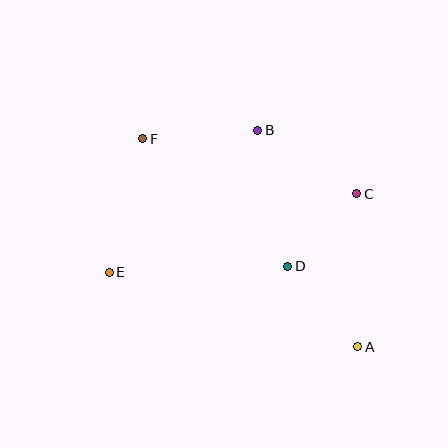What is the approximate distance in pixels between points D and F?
The distance between D and F is approximately 193 pixels.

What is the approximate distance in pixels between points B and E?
The distance between B and E is approximately 205 pixels.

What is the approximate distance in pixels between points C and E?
The distance between C and E is approximately 260 pixels.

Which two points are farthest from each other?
Points A and F are farthest from each other.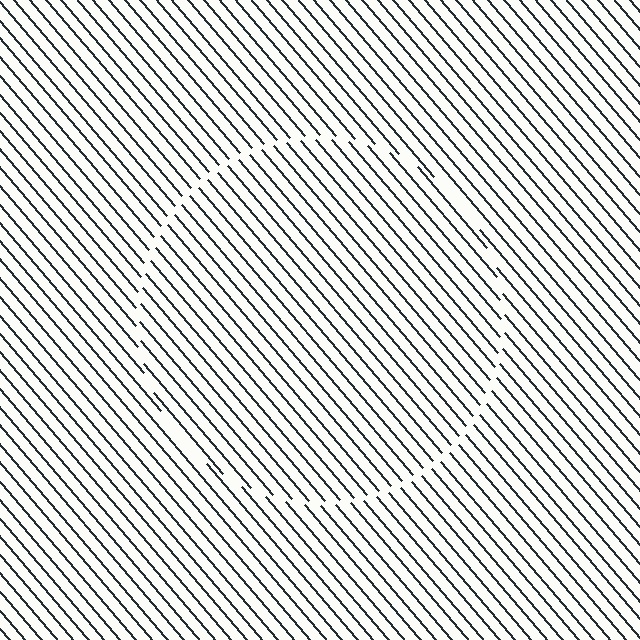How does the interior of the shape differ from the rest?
The interior of the shape contains the same grating, shifted by half a period — the contour is defined by the phase discontinuity where line-ends from the inner and outer gratings abut.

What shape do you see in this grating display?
An illusory circle. The interior of the shape contains the same grating, shifted by half a period — the contour is defined by the phase discontinuity where line-ends from the inner and outer gratings abut.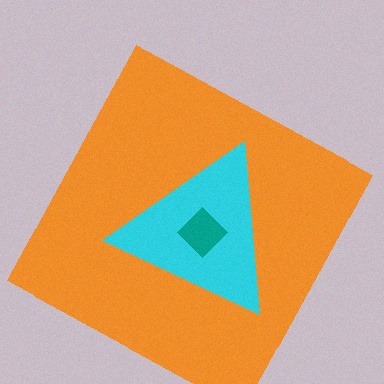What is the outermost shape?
The orange square.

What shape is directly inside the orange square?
The cyan triangle.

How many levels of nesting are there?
3.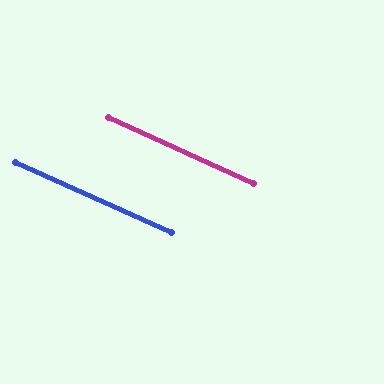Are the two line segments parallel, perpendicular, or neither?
Parallel — their directions differ by only 0.3°.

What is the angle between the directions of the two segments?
Approximately 0 degrees.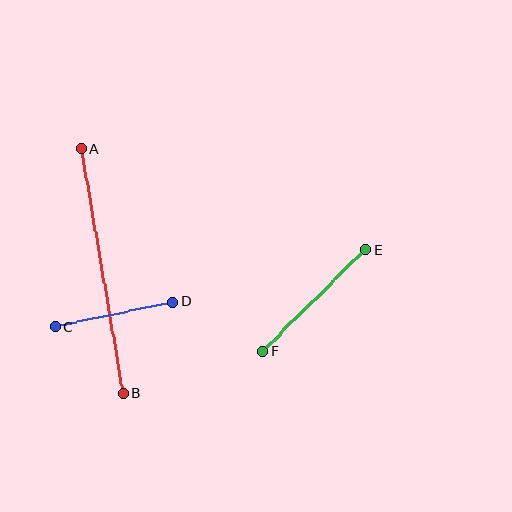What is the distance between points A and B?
The distance is approximately 248 pixels.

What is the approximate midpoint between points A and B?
The midpoint is at approximately (102, 271) pixels.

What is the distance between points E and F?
The distance is approximately 144 pixels.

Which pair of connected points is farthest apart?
Points A and B are farthest apart.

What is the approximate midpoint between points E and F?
The midpoint is at approximately (314, 300) pixels.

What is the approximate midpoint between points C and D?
The midpoint is at approximately (114, 314) pixels.